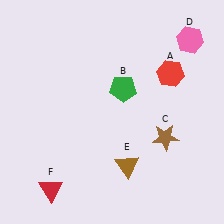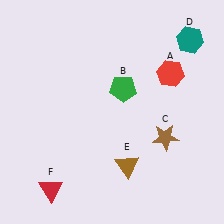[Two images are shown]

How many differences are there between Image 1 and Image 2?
There is 1 difference between the two images.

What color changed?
The hexagon (D) changed from pink in Image 1 to teal in Image 2.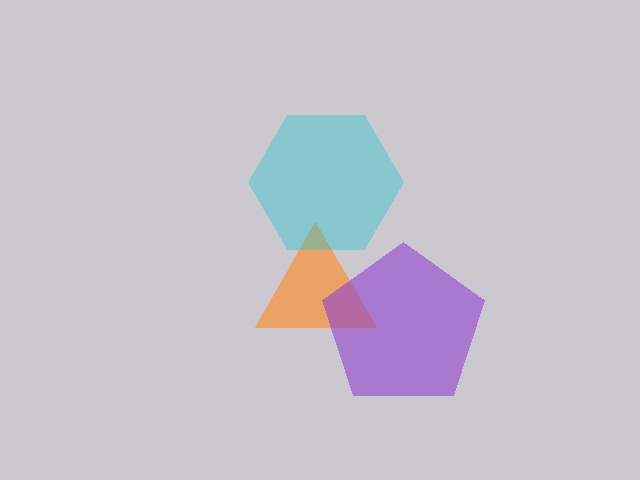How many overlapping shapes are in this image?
There are 3 overlapping shapes in the image.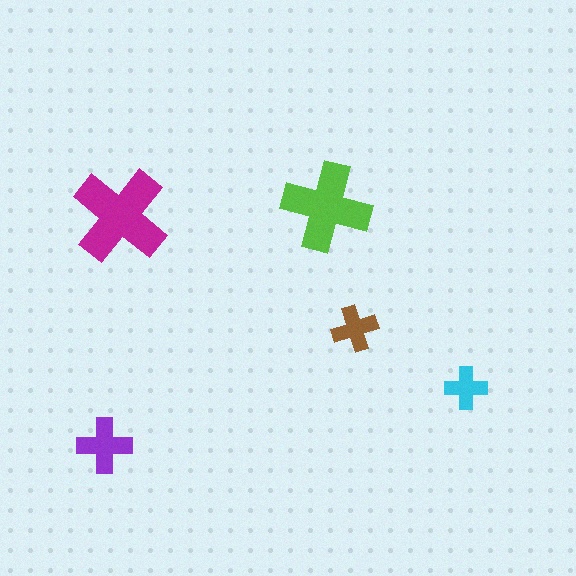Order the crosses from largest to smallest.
the magenta one, the lime one, the purple one, the brown one, the cyan one.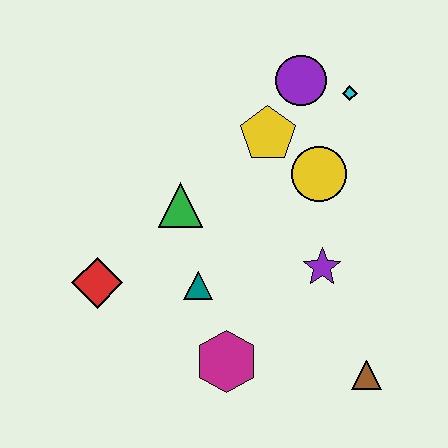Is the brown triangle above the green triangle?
No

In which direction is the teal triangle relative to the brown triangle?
The teal triangle is to the left of the brown triangle.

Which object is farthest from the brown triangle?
The purple circle is farthest from the brown triangle.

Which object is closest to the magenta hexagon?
The teal triangle is closest to the magenta hexagon.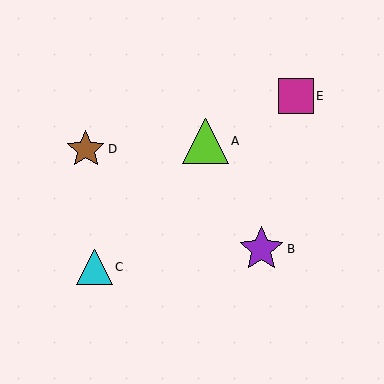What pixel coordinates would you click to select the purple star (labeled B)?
Click at (261, 249) to select the purple star B.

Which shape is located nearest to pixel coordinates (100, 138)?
The brown star (labeled D) at (86, 149) is nearest to that location.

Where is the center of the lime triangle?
The center of the lime triangle is at (205, 141).